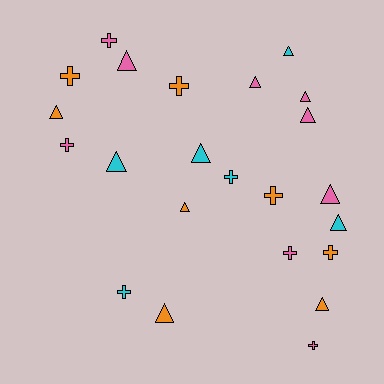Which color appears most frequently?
Pink, with 9 objects.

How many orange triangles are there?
There are 4 orange triangles.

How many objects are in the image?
There are 23 objects.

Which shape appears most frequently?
Triangle, with 13 objects.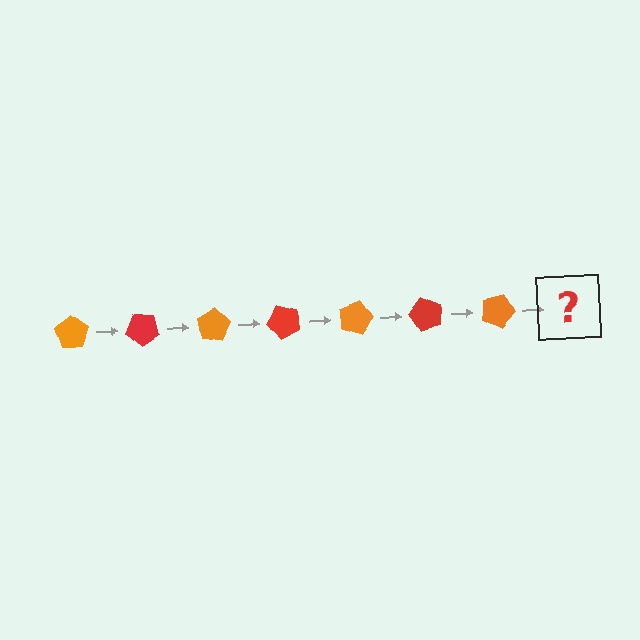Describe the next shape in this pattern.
It should be a red pentagon, rotated 280 degrees from the start.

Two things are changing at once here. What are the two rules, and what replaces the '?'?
The two rules are that it rotates 40 degrees each step and the color cycles through orange and red. The '?' should be a red pentagon, rotated 280 degrees from the start.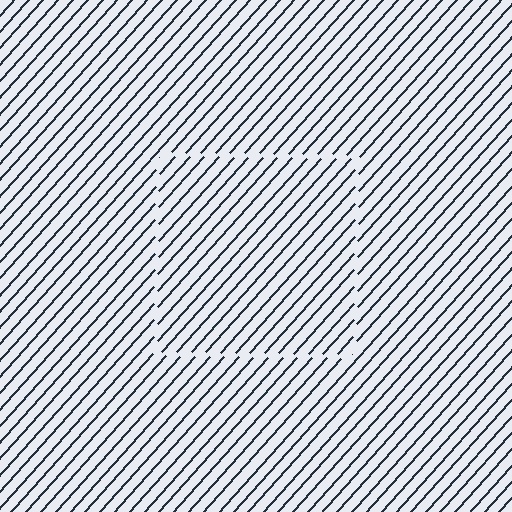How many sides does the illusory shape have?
4 sides — the line-ends trace a square.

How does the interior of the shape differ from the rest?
The interior of the shape contains the same grating, shifted by half a period — the contour is defined by the phase discontinuity where line-ends from the inner and outer gratings abut.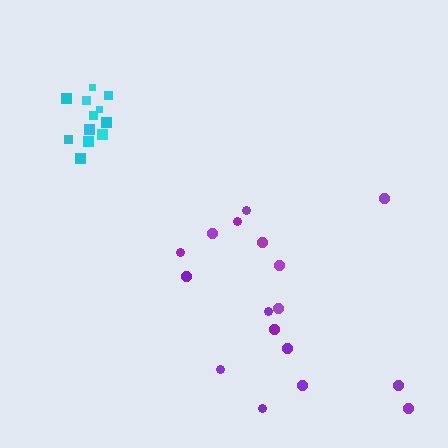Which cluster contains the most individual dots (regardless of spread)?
Purple (17).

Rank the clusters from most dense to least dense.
cyan, purple.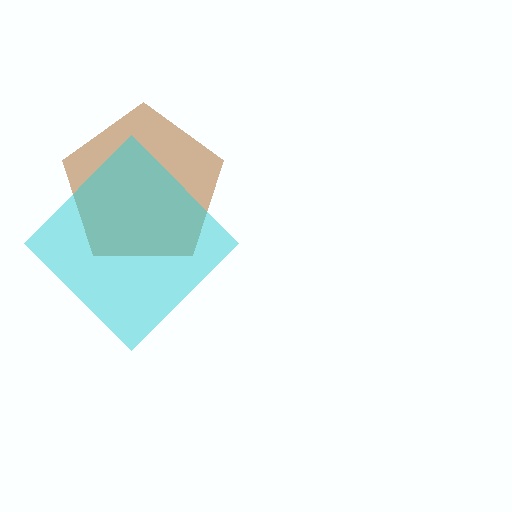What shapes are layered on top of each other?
The layered shapes are: a brown pentagon, a cyan diamond.